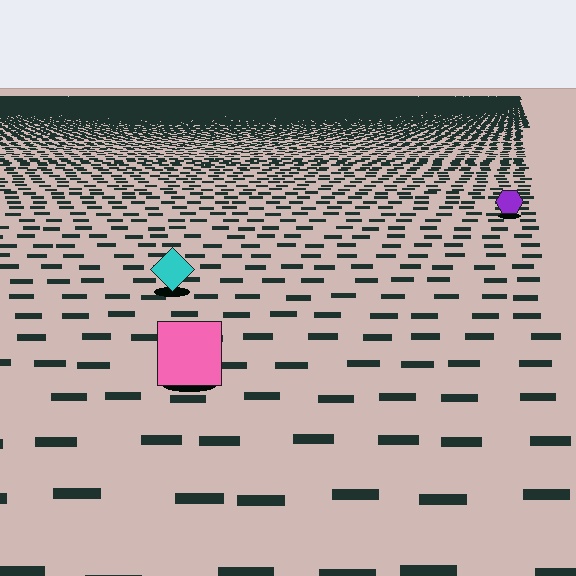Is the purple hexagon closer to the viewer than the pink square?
No. The pink square is closer — you can tell from the texture gradient: the ground texture is coarser near it.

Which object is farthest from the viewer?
The purple hexagon is farthest from the viewer. It appears smaller and the ground texture around it is denser.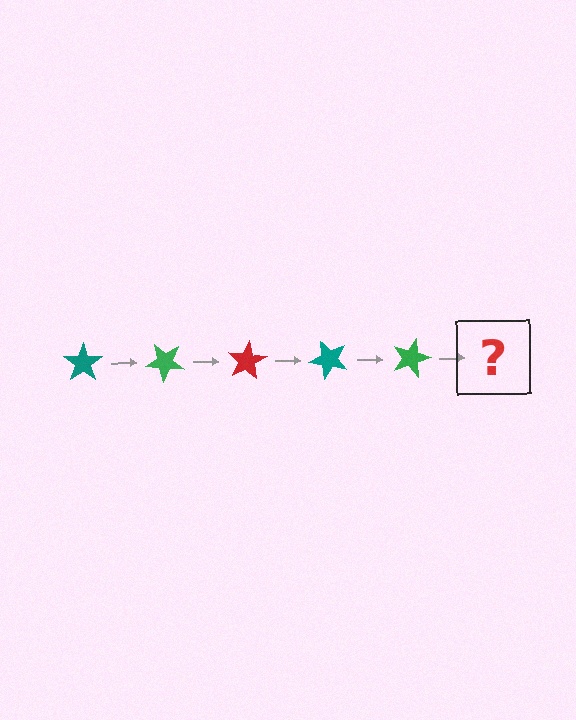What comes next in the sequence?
The next element should be a red star, rotated 200 degrees from the start.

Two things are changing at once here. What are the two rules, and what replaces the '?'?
The two rules are that it rotates 40 degrees each step and the color cycles through teal, green, and red. The '?' should be a red star, rotated 200 degrees from the start.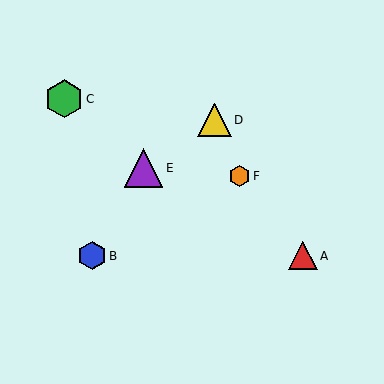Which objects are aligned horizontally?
Objects A, B are aligned horizontally.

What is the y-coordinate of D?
Object D is at y≈120.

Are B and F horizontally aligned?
No, B is at y≈256 and F is at y≈176.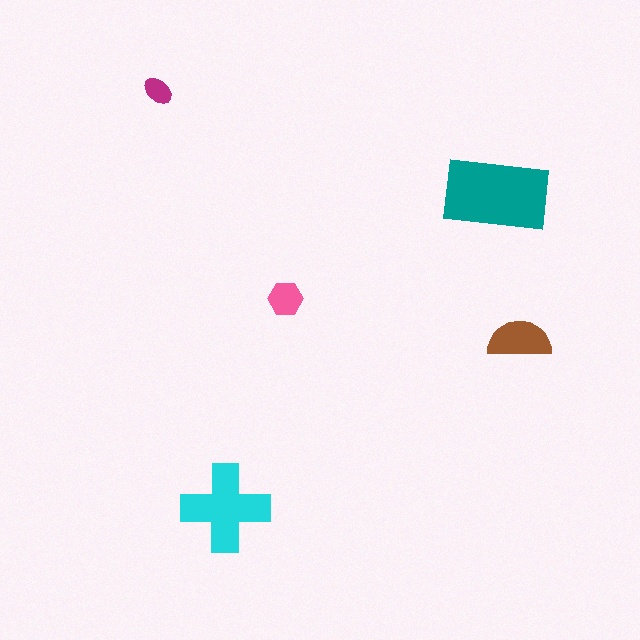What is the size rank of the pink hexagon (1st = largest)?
4th.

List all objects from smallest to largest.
The magenta ellipse, the pink hexagon, the brown semicircle, the cyan cross, the teal rectangle.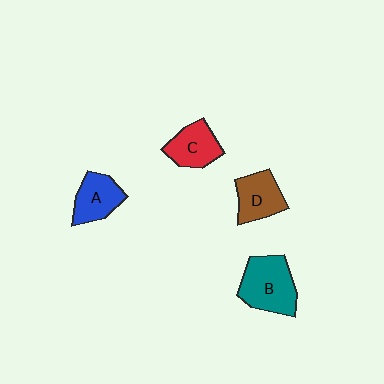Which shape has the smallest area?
Shape A (blue).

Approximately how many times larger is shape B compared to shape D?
Approximately 1.4 times.